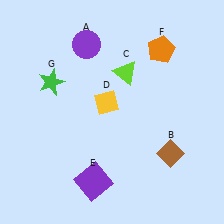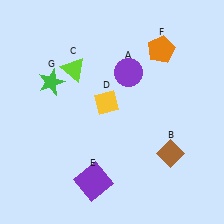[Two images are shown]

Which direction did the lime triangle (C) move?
The lime triangle (C) moved left.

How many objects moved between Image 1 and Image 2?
2 objects moved between the two images.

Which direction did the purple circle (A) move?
The purple circle (A) moved right.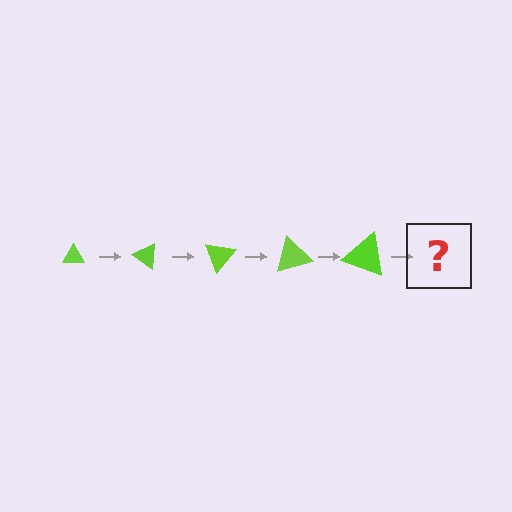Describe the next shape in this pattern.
It should be a triangle, larger than the previous one and rotated 175 degrees from the start.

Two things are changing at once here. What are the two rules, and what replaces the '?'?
The two rules are that the triangle grows larger each step and it rotates 35 degrees each step. The '?' should be a triangle, larger than the previous one and rotated 175 degrees from the start.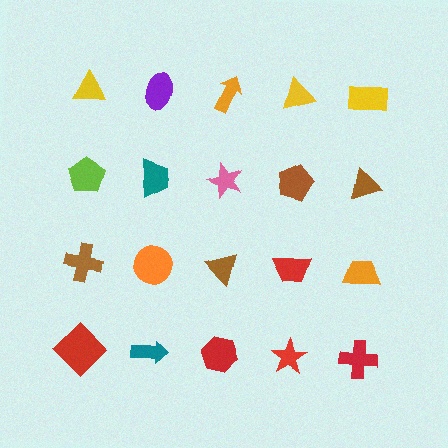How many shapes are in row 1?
5 shapes.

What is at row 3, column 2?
An orange circle.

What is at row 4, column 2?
A teal arrow.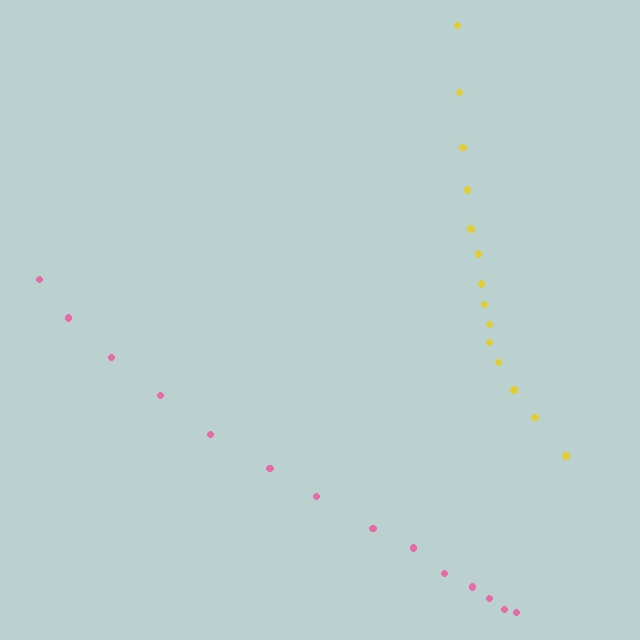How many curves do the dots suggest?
There are 2 distinct paths.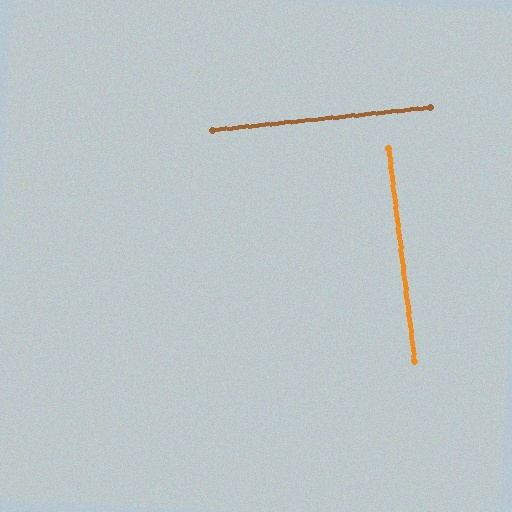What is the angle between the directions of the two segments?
Approximately 89 degrees.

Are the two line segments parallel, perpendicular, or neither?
Perpendicular — they meet at approximately 89°.